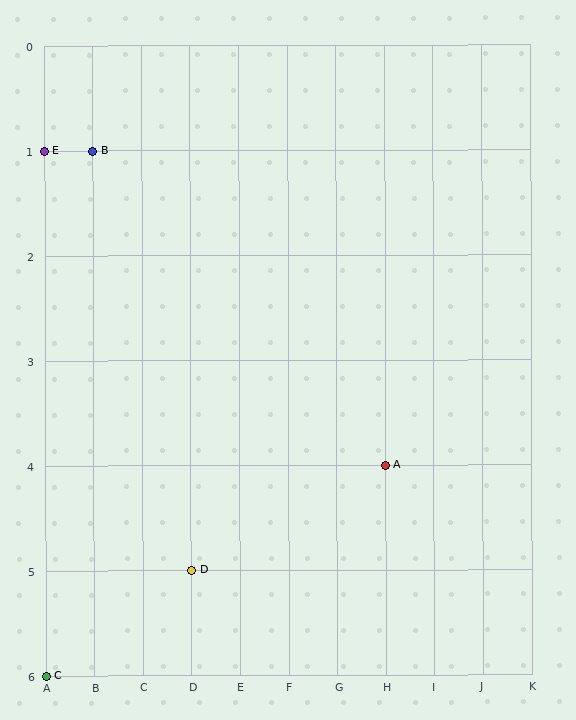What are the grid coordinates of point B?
Point B is at grid coordinates (B, 1).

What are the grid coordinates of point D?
Point D is at grid coordinates (D, 5).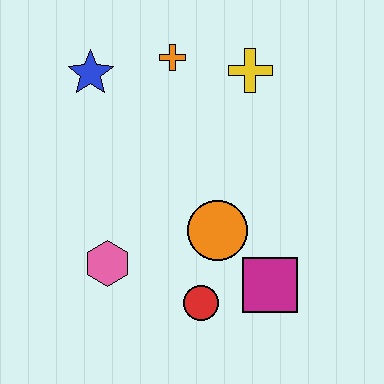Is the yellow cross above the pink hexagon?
Yes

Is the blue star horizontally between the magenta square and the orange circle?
No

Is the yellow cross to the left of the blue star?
No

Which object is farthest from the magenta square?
The blue star is farthest from the magenta square.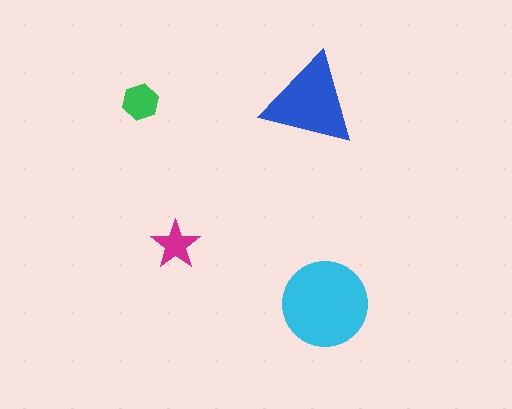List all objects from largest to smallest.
The cyan circle, the blue triangle, the green hexagon, the magenta star.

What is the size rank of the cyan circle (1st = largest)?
1st.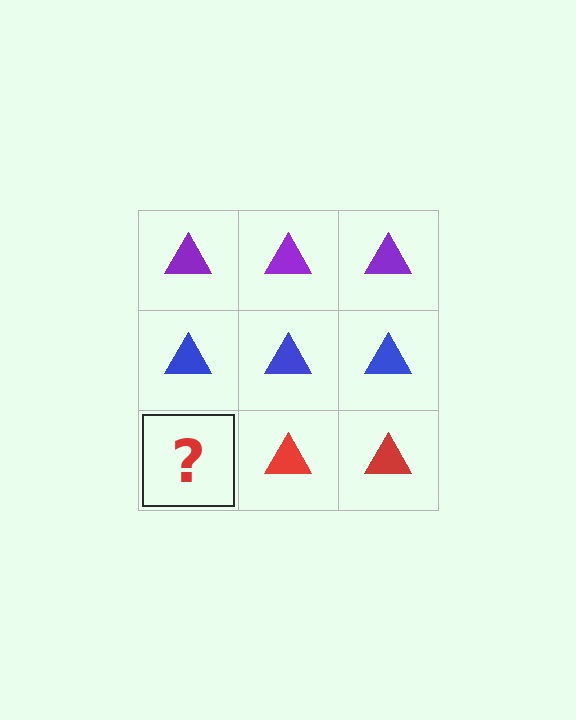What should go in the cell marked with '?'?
The missing cell should contain a red triangle.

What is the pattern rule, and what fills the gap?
The rule is that each row has a consistent color. The gap should be filled with a red triangle.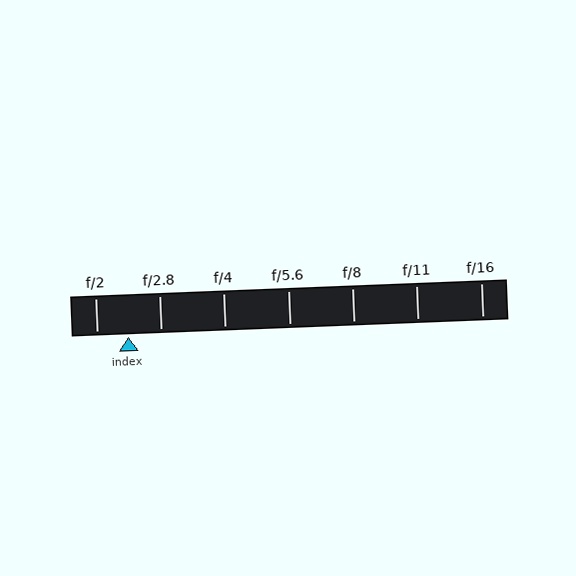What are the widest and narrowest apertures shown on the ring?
The widest aperture shown is f/2 and the narrowest is f/16.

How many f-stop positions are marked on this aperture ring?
There are 7 f-stop positions marked.